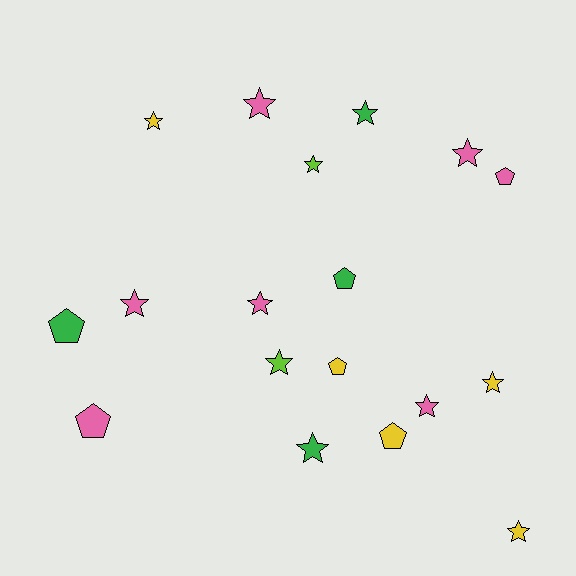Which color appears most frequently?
Pink, with 7 objects.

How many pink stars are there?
There are 5 pink stars.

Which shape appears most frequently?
Star, with 12 objects.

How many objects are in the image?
There are 18 objects.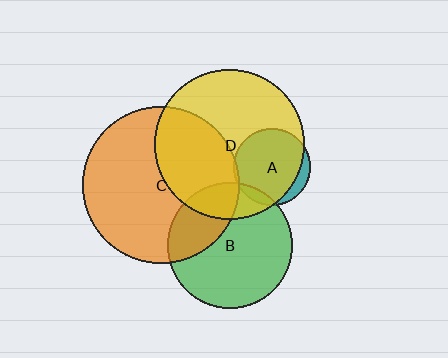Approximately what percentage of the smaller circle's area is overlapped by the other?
Approximately 40%.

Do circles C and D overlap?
Yes.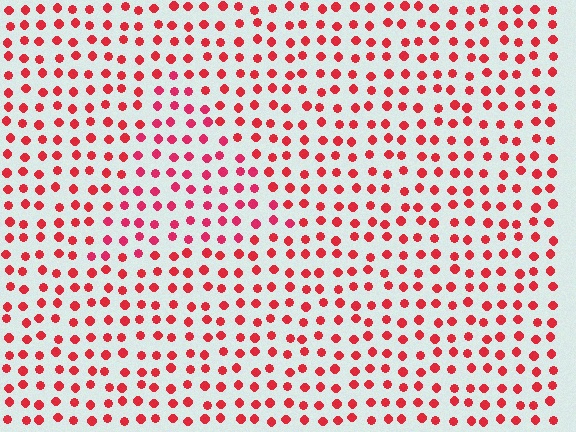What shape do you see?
I see a triangle.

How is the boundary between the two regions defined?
The boundary is defined purely by a slight shift in hue (about 15 degrees). Spacing, size, and orientation are identical on both sides.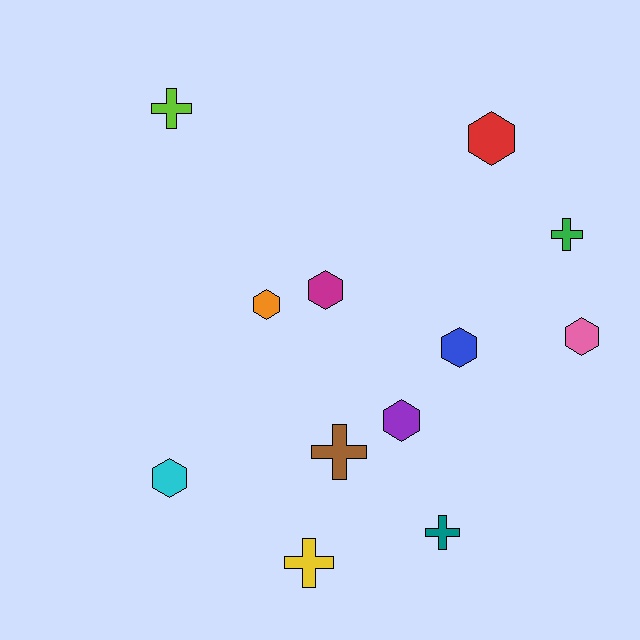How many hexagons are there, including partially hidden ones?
There are 7 hexagons.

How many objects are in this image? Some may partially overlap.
There are 12 objects.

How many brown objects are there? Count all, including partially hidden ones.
There is 1 brown object.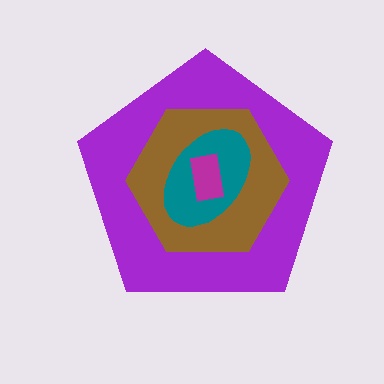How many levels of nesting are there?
4.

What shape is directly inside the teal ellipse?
The magenta rectangle.